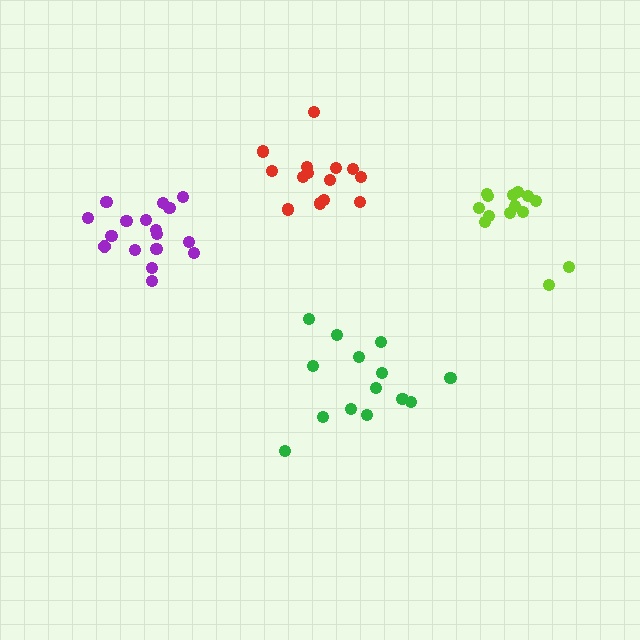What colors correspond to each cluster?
The clusters are colored: green, purple, lime, red.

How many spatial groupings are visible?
There are 4 spatial groupings.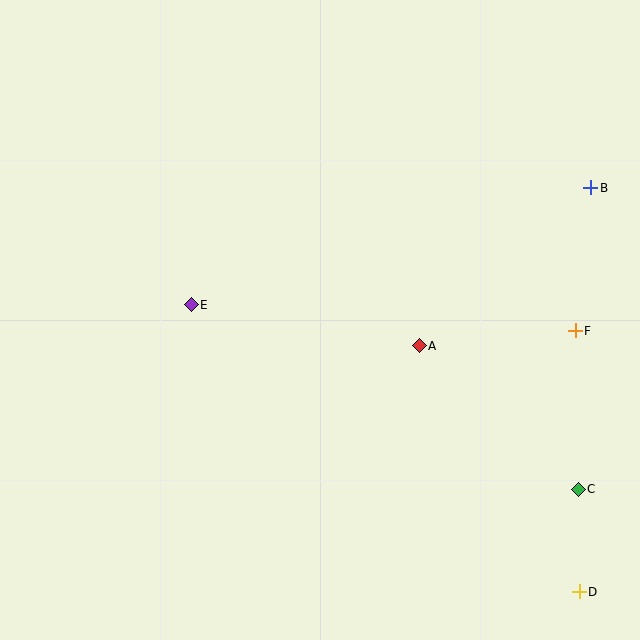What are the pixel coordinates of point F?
Point F is at (575, 331).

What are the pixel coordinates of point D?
Point D is at (579, 592).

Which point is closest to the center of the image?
Point A at (419, 346) is closest to the center.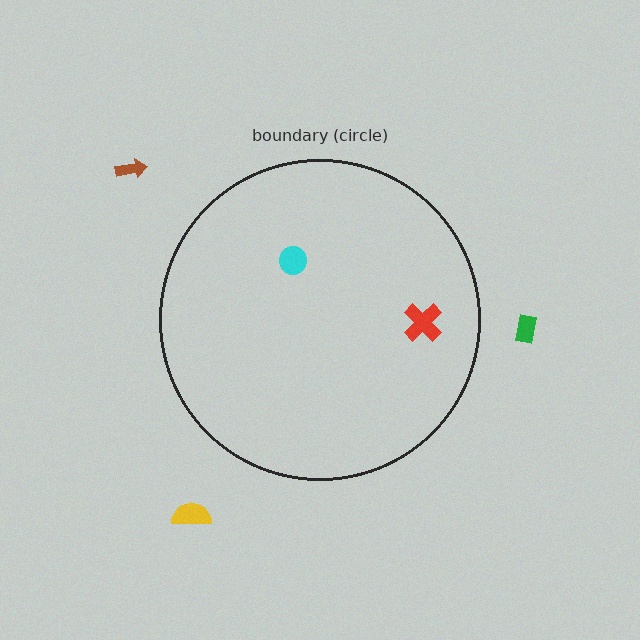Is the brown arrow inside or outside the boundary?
Outside.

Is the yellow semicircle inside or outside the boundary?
Outside.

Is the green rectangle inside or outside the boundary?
Outside.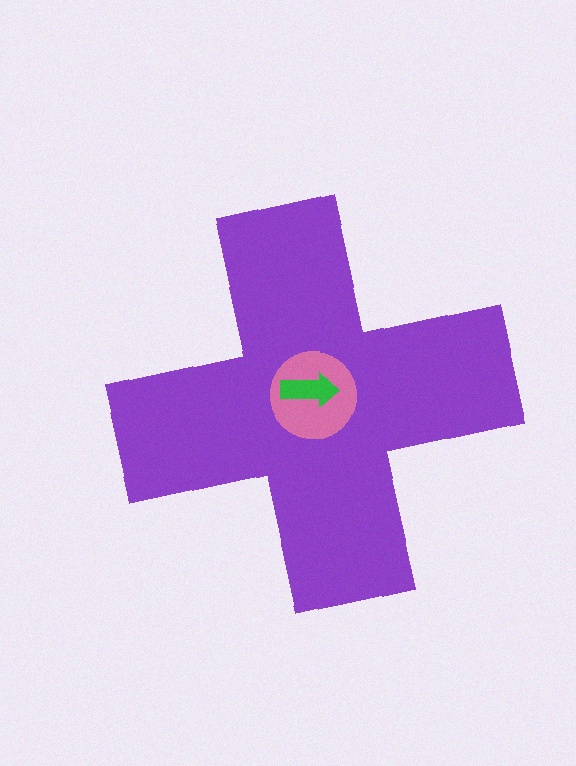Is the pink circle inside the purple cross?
Yes.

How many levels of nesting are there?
3.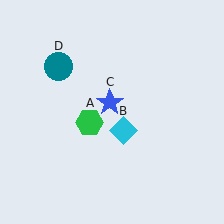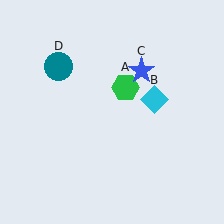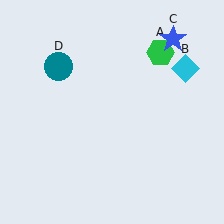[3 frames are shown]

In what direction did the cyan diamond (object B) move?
The cyan diamond (object B) moved up and to the right.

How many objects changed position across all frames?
3 objects changed position: green hexagon (object A), cyan diamond (object B), blue star (object C).